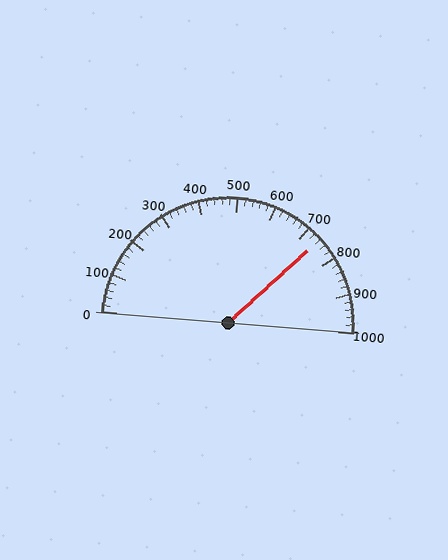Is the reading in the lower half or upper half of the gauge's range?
The reading is in the upper half of the range (0 to 1000).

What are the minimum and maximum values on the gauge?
The gauge ranges from 0 to 1000.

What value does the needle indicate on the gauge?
The needle indicates approximately 740.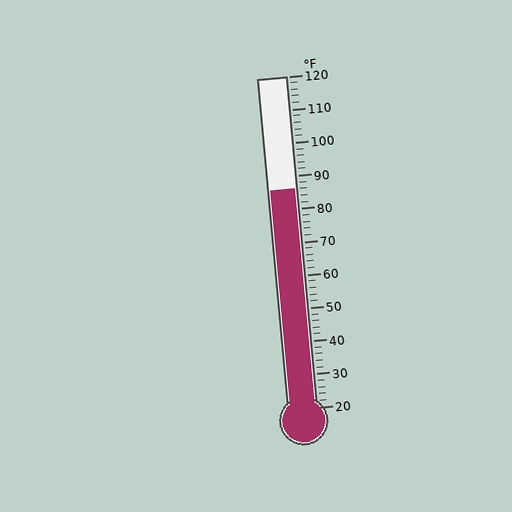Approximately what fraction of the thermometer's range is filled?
The thermometer is filled to approximately 65% of its range.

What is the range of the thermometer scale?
The thermometer scale ranges from 20°F to 120°F.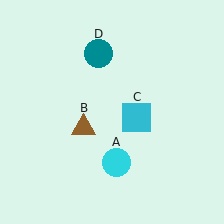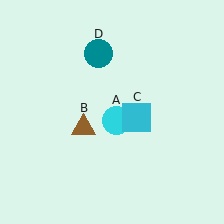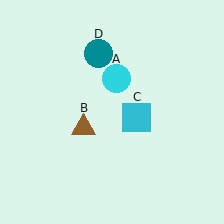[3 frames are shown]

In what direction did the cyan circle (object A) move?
The cyan circle (object A) moved up.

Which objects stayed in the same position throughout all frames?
Brown triangle (object B) and cyan square (object C) and teal circle (object D) remained stationary.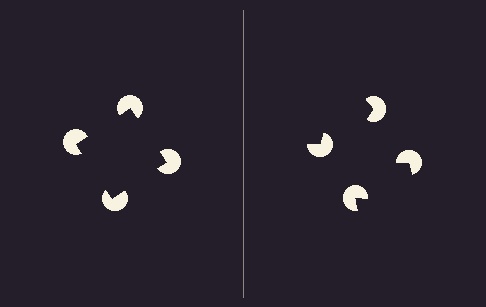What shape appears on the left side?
An illusory square.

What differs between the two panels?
The pac-man discs are positioned identically on both sides; only the wedge orientations differ. On the left they align to a square; on the right they are misaligned.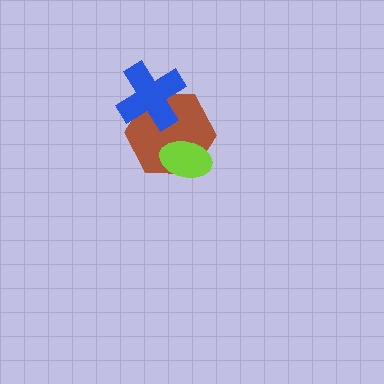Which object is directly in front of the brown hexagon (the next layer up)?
The blue cross is directly in front of the brown hexagon.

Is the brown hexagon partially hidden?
Yes, it is partially covered by another shape.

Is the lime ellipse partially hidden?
No, no other shape covers it.